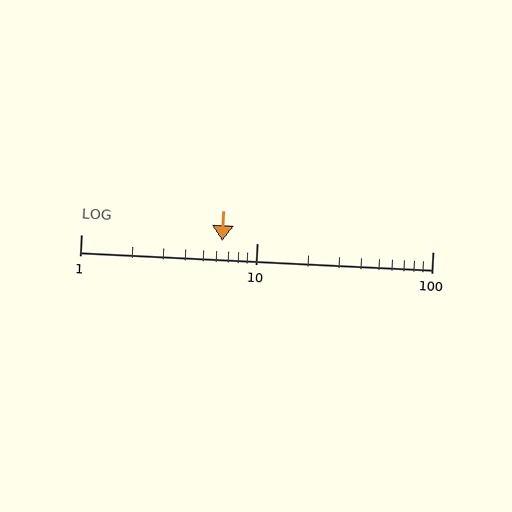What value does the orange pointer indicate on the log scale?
The pointer indicates approximately 6.4.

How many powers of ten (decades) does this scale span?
The scale spans 2 decades, from 1 to 100.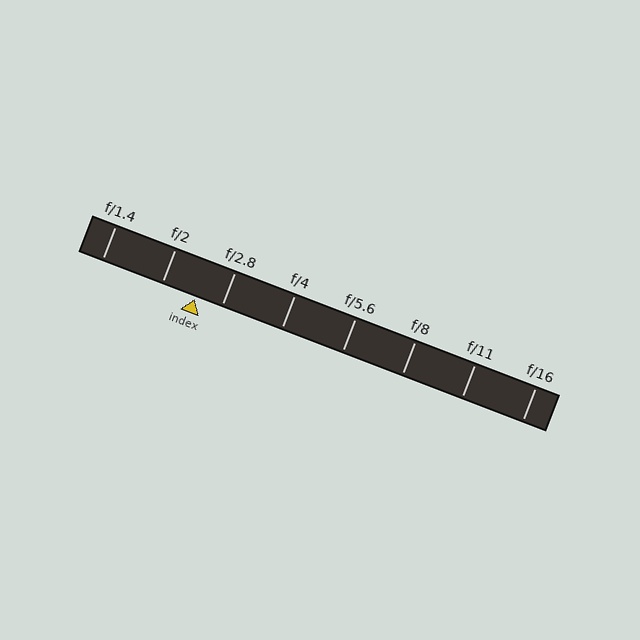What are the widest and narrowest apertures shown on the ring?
The widest aperture shown is f/1.4 and the narrowest is f/16.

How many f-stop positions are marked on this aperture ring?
There are 8 f-stop positions marked.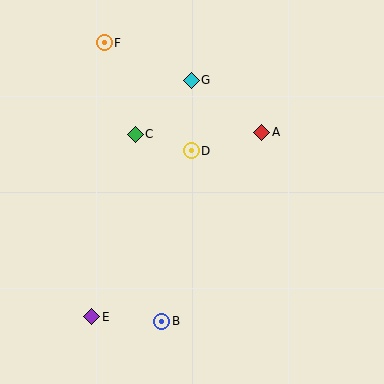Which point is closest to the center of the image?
Point D at (191, 151) is closest to the center.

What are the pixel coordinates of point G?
Point G is at (191, 80).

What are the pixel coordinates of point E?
Point E is at (92, 317).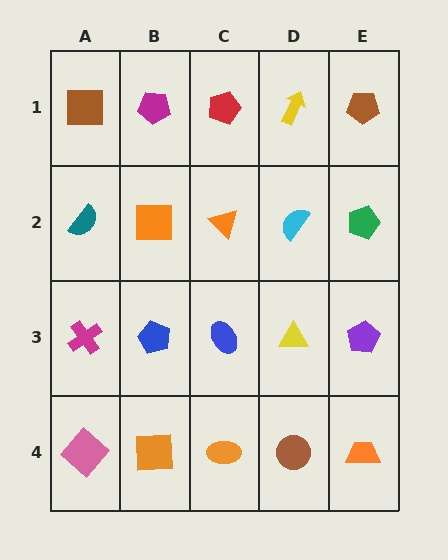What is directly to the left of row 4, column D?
An orange ellipse.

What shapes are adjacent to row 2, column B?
A magenta pentagon (row 1, column B), a blue pentagon (row 3, column B), a teal semicircle (row 2, column A), an orange triangle (row 2, column C).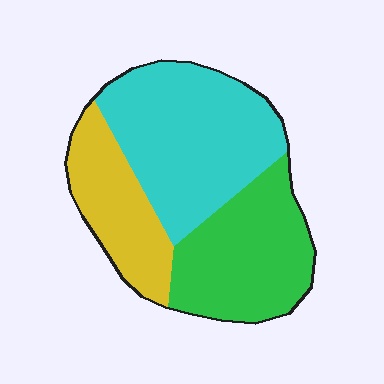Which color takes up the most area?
Cyan, at roughly 45%.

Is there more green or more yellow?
Green.